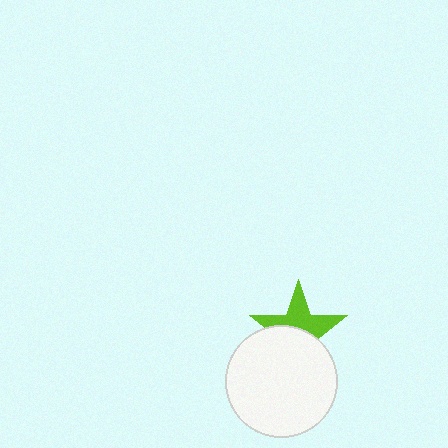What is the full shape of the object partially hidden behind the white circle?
The partially hidden object is a lime star.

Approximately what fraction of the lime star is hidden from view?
Roughly 50% of the lime star is hidden behind the white circle.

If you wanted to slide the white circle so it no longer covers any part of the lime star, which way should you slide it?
Slide it down — that is the most direct way to separate the two shapes.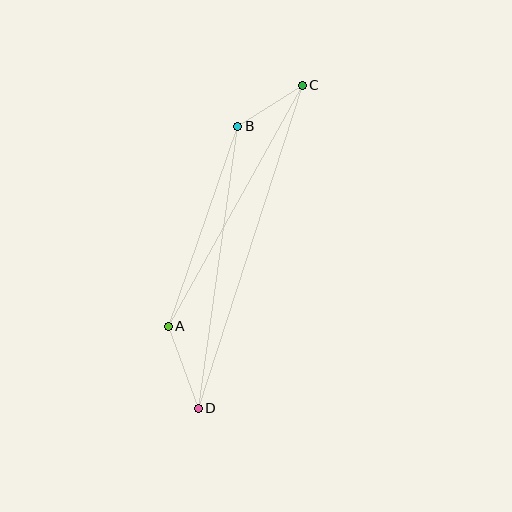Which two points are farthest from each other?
Points C and D are farthest from each other.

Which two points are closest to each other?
Points B and C are closest to each other.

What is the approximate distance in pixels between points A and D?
The distance between A and D is approximately 87 pixels.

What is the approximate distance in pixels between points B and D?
The distance between B and D is approximately 285 pixels.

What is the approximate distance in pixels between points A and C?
The distance between A and C is approximately 275 pixels.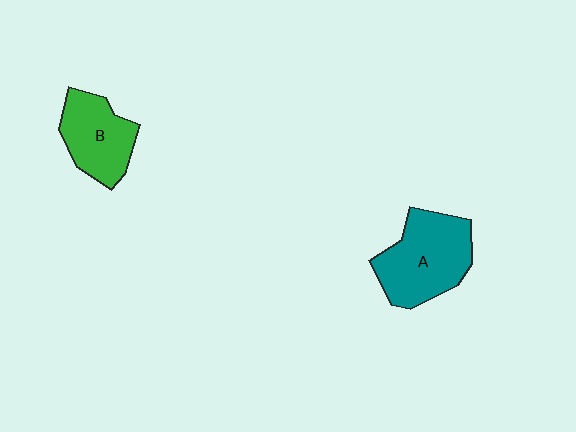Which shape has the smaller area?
Shape B (green).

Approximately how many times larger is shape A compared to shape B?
Approximately 1.4 times.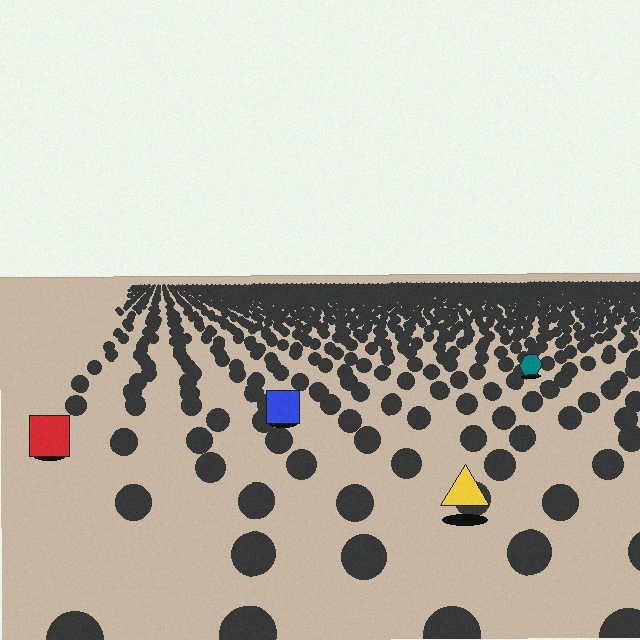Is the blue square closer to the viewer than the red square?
No. The red square is closer — you can tell from the texture gradient: the ground texture is coarser near it.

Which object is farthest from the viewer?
The teal hexagon is farthest from the viewer. It appears smaller and the ground texture around it is denser.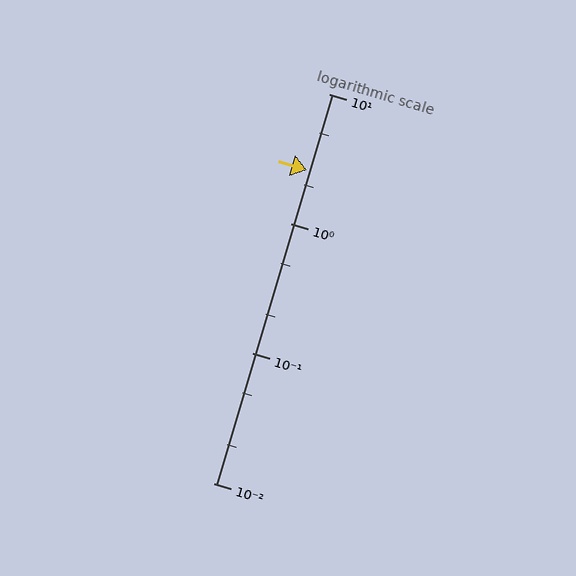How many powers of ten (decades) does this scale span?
The scale spans 3 decades, from 0.01 to 10.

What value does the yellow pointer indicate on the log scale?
The pointer indicates approximately 2.6.